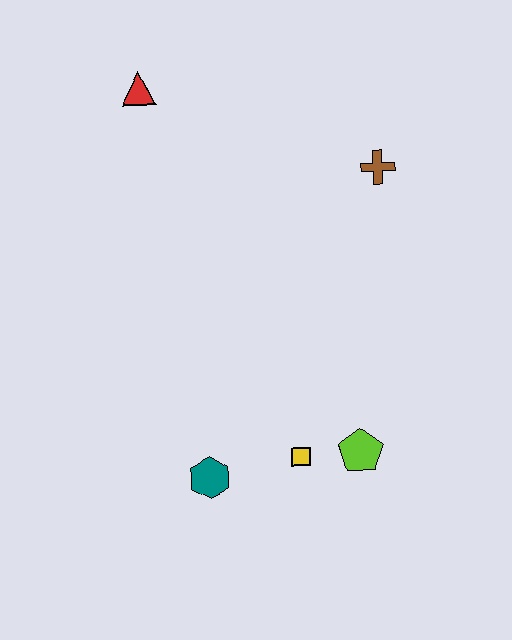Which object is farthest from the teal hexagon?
The red triangle is farthest from the teal hexagon.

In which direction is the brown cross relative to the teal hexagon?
The brown cross is above the teal hexagon.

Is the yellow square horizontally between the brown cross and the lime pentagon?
No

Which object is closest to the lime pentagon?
The yellow square is closest to the lime pentagon.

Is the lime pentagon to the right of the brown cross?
No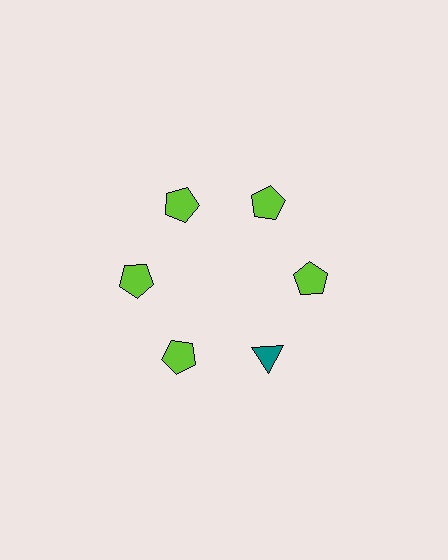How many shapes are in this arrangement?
There are 6 shapes arranged in a ring pattern.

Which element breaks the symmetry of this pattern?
The teal triangle at roughly the 5 o'clock position breaks the symmetry. All other shapes are lime pentagons.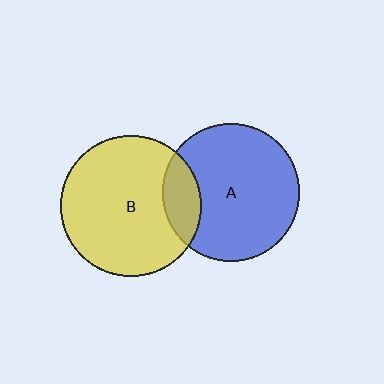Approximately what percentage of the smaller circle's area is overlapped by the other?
Approximately 15%.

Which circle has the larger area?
Circle B (yellow).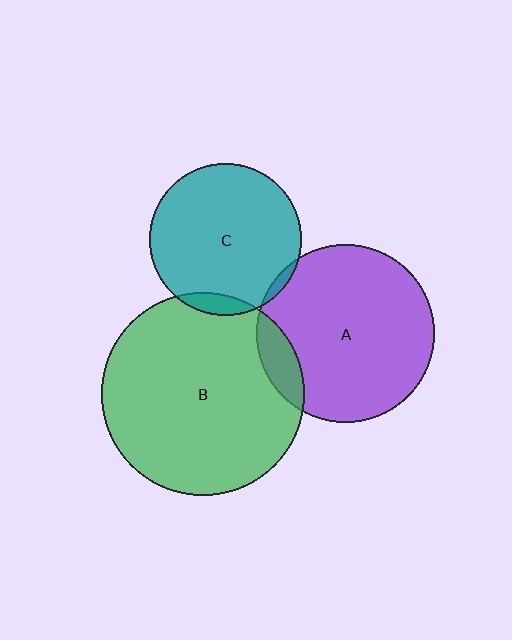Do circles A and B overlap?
Yes.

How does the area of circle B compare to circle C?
Approximately 1.8 times.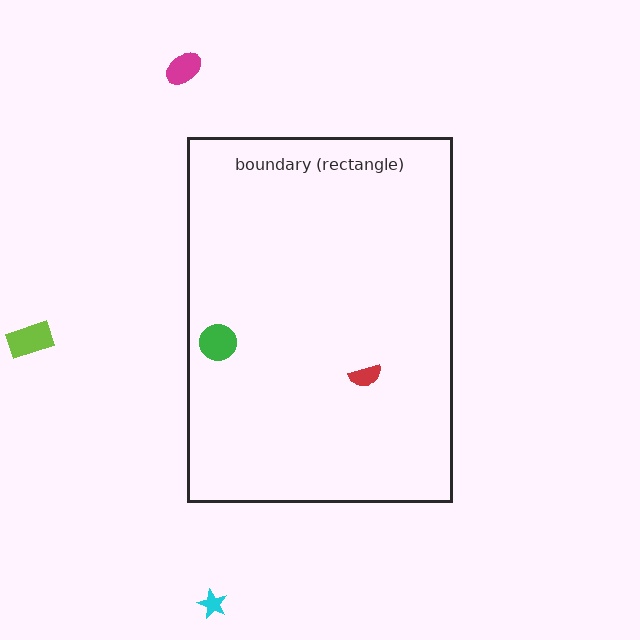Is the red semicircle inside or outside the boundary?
Inside.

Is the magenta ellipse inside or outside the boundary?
Outside.